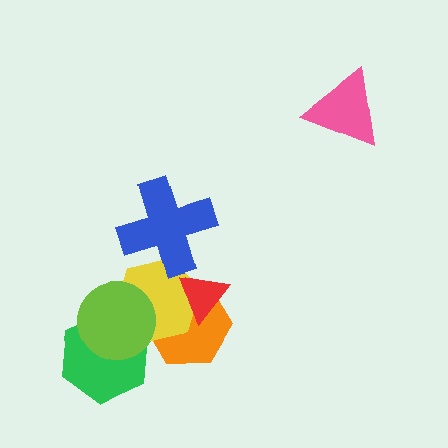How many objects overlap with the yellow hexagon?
5 objects overlap with the yellow hexagon.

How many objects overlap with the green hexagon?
2 objects overlap with the green hexagon.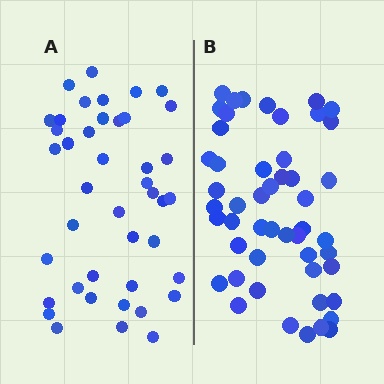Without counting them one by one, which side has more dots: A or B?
Region B (the right region) has more dots.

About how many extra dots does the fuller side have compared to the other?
Region B has roughly 8 or so more dots than region A.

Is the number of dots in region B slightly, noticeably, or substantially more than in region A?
Region B has only slightly more — the two regions are fairly close. The ratio is roughly 1.2 to 1.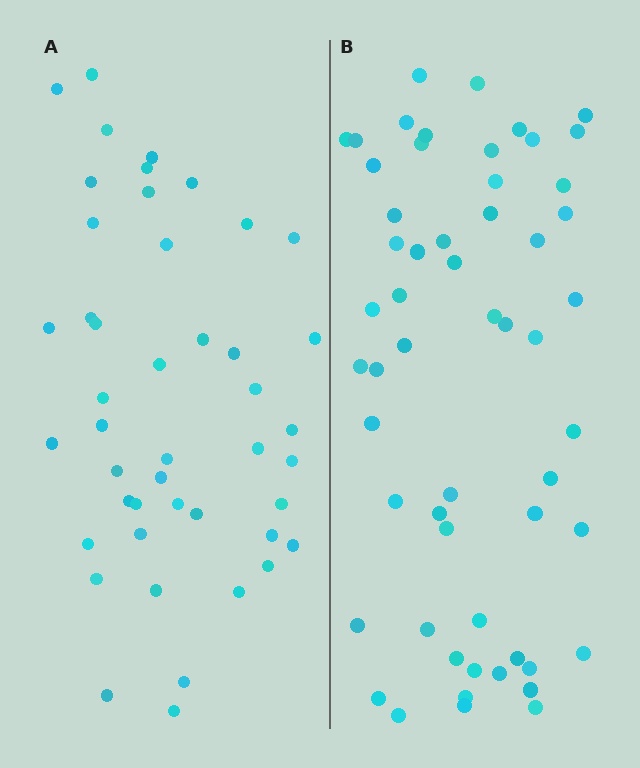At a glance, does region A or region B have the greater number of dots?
Region B (the right region) has more dots.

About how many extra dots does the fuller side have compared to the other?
Region B has roughly 12 or so more dots than region A.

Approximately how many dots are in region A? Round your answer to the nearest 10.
About 40 dots. (The exact count is 45, which rounds to 40.)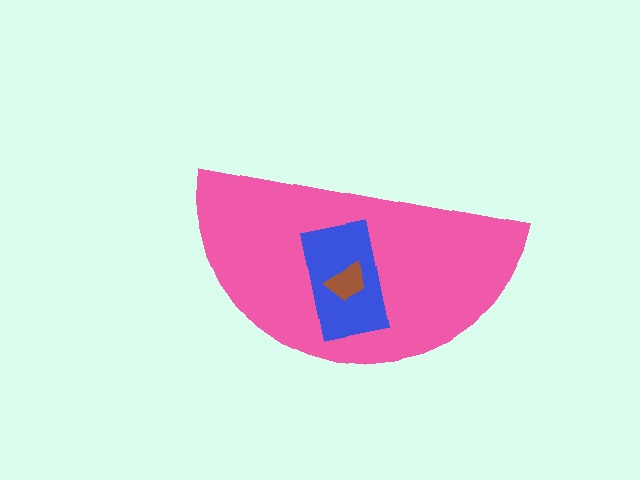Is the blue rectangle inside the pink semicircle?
Yes.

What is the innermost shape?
The brown trapezoid.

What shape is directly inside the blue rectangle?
The brown trapezoid.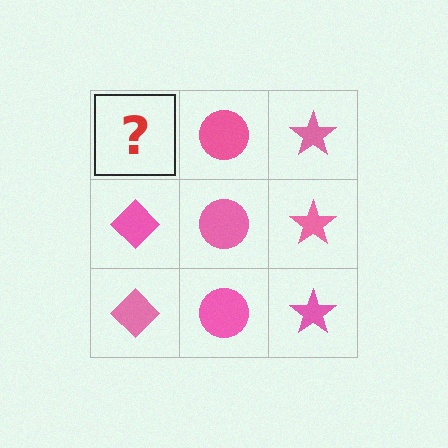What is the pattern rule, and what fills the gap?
The rule is that each column has a consistent shape. The gap should be filled with a pink diamond.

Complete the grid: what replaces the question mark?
The question mark should be replaced with a pink diamond.